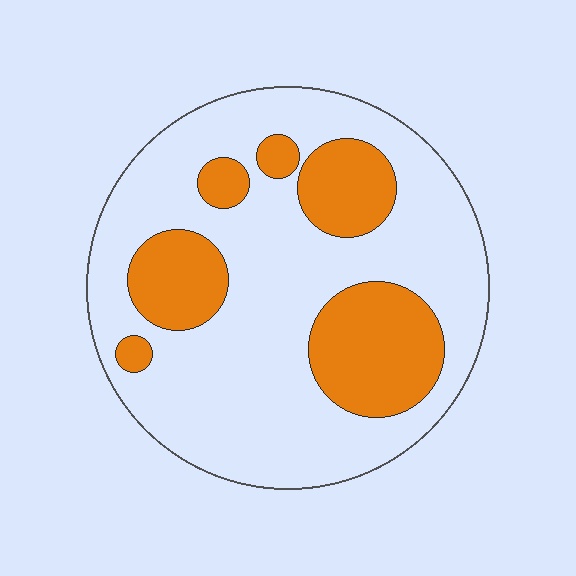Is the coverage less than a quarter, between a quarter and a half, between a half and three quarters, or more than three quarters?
Between a quarter and a half.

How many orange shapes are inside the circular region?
6.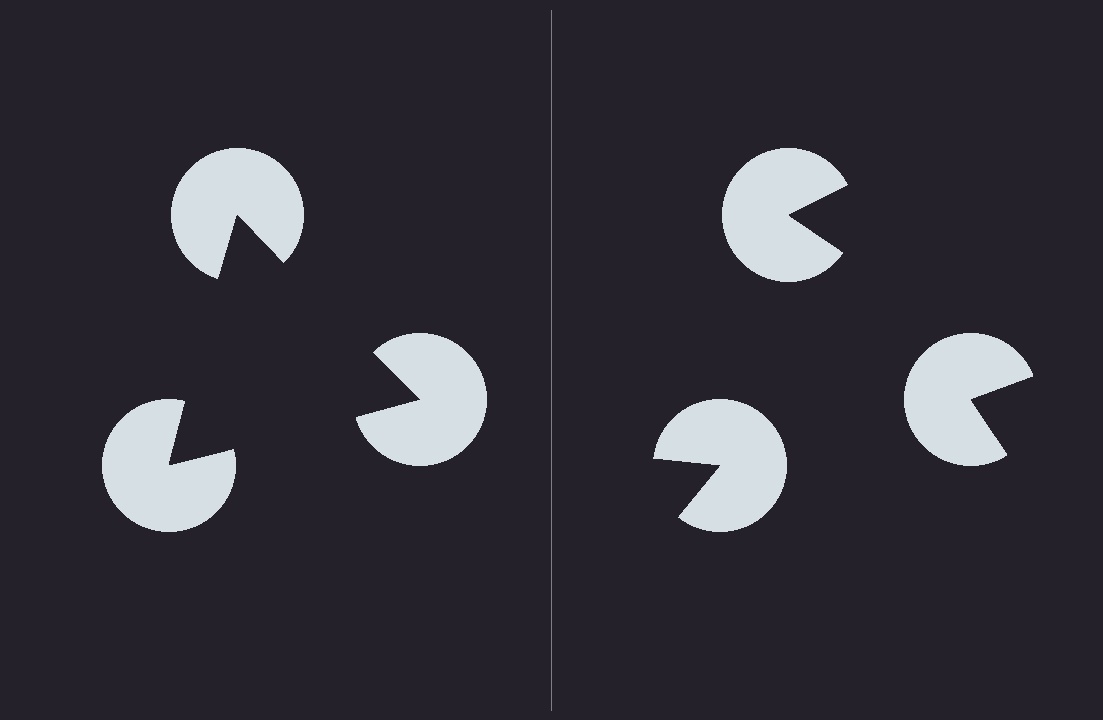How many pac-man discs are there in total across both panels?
6 — 3 on each side.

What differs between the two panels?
The pac-man discs are positioned identically on both sides; only the wedge orientations differ. On the left they align to a triangle; on the right they are misaligned.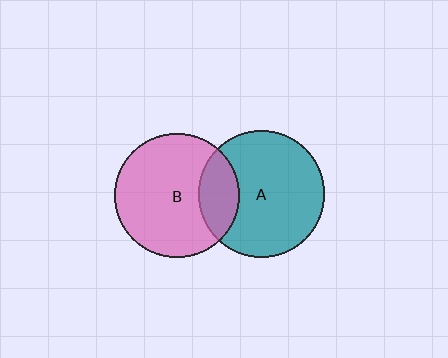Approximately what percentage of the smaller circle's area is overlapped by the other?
Approximately 20%.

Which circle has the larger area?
Circle A (teal).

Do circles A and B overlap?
Yes.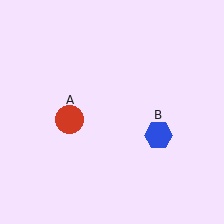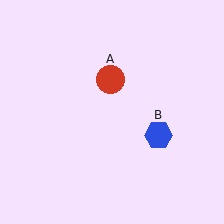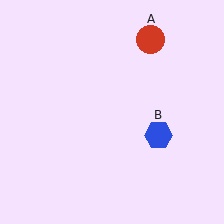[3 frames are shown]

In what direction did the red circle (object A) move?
The red circle (object A) moved up and to the right.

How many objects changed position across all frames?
1 object changed position: red circle (object A).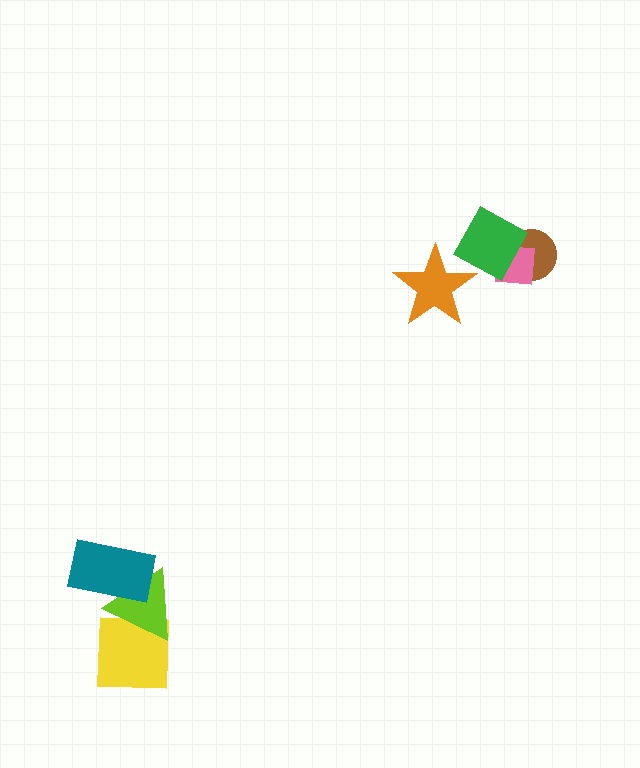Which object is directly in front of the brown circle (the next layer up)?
The pink square is directly in front of the brown circle.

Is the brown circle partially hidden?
Yes, it is partially covered by another shape.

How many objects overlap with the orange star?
1 object overlaps with the orange star.